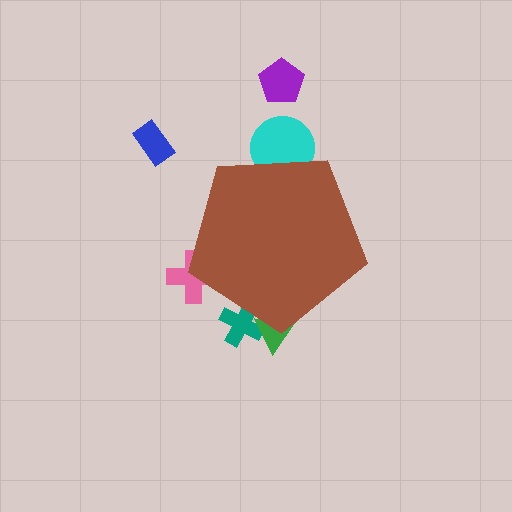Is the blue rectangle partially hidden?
No, the blue rectangle is fully visible.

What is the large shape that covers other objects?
A brown pentagon.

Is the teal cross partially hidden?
Yes, the teal cross is partially hidden behind the brown pentagon.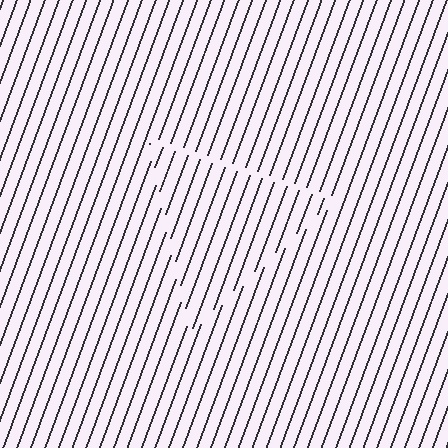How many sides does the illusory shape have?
3 sides — the line-ends trace a triangle.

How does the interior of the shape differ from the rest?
The interior of the shape contains the same grating, shifted by half a period — the contour is defined by the phase discontinuity where line-ends from the inner and outer gratings abut.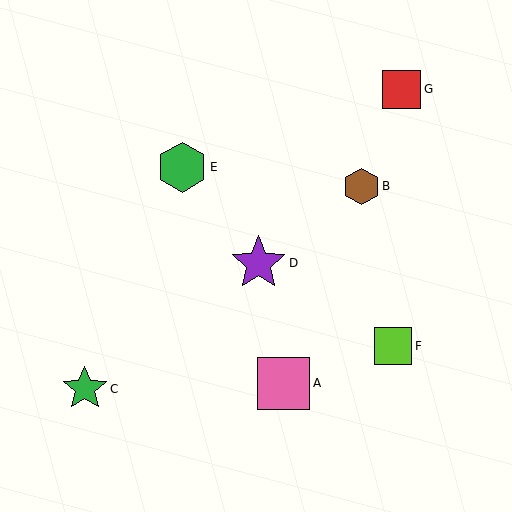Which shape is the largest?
The purple star (labeled D) is the largest.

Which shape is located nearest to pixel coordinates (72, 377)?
The green star (labeled C) at (85, 389) is nearest to that location.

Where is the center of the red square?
The center of the red square is at (402, 89).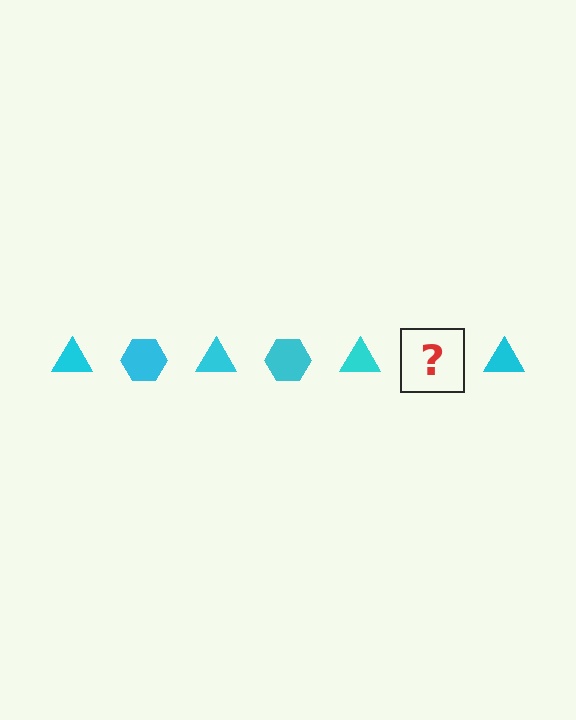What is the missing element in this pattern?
The missing element is a cyan hexagon.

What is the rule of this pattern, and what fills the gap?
The rule is that the pattern cycles through triangle, hexagon shapes in cyan. The gap should be filled with a cyan hexagon.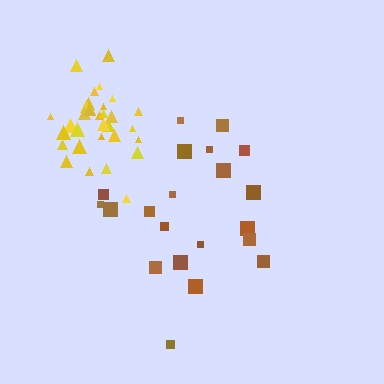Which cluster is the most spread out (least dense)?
Brown.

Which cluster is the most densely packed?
Yellow.